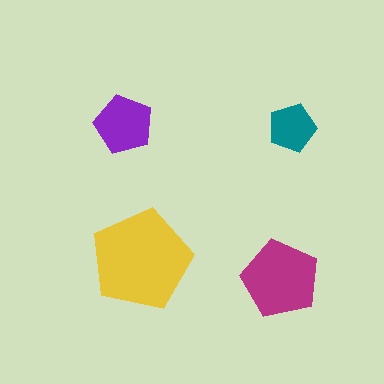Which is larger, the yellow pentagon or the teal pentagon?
The yellow one.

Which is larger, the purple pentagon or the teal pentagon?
The purple one.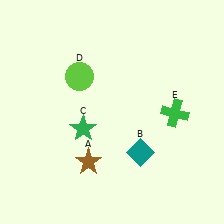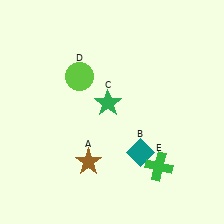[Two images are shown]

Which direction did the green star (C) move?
The green star (C) moved up.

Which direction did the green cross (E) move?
The green cross (E) moved down.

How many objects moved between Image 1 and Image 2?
2 objects moved between the two images.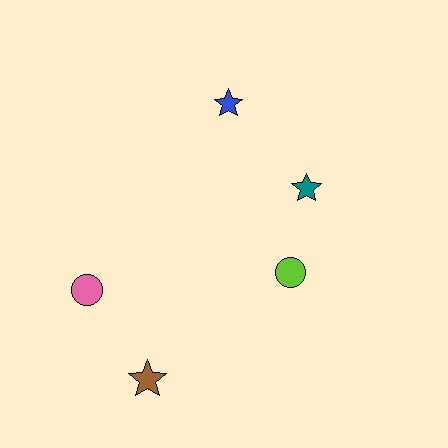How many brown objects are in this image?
There is 1 brown object.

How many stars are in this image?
There are 3 stars.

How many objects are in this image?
There are 5 objects.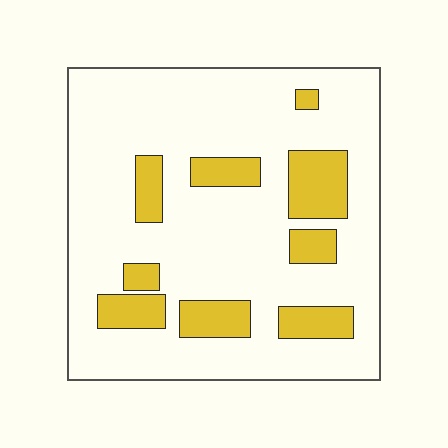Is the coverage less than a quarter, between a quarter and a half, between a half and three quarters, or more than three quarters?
Less than a quarter.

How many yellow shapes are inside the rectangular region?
9.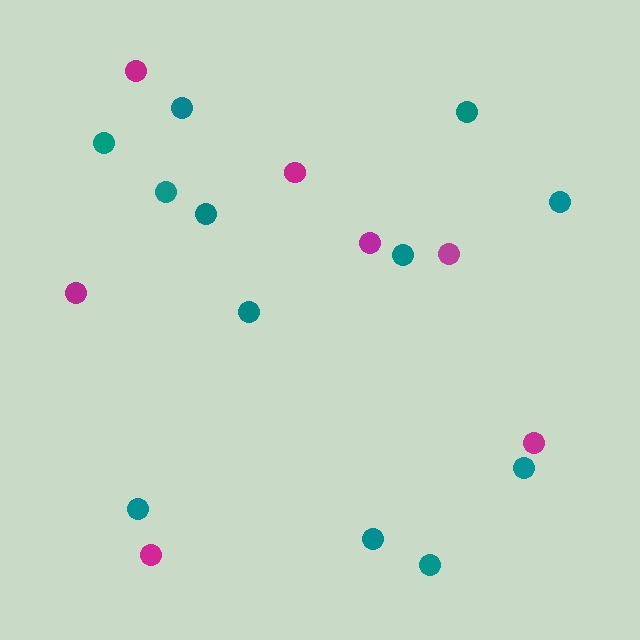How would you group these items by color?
There are 2 groups: one group of teal circles (12) and one group of magenta circles (7).